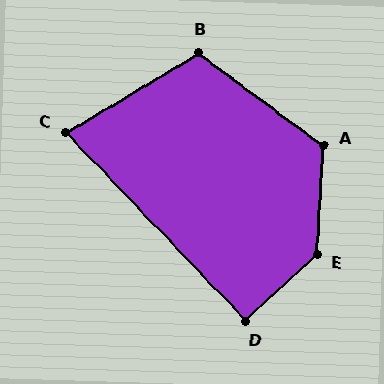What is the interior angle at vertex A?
Approximately 123 degrees (obtuse).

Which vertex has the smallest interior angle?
C, at approximately 77 degrees.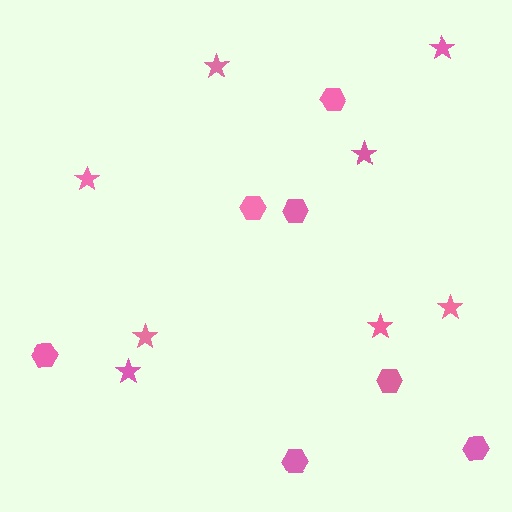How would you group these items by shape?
There are 2 groups: one group of hexagons (7) and one group of stars (8).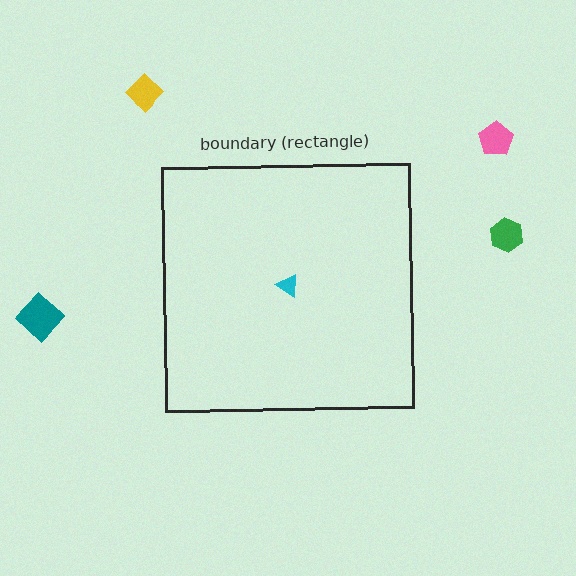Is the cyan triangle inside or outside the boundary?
Inside.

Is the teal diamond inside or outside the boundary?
Outside.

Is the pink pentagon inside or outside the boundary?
Outside.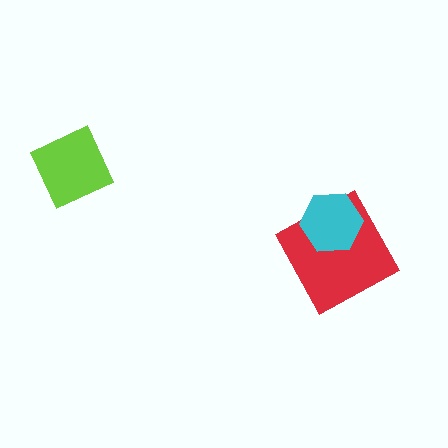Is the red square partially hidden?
Yes, it is partially covered by another shape.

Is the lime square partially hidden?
No, no other shape covers it.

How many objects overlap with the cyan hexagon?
1 object overlaps with the cyan hexagon.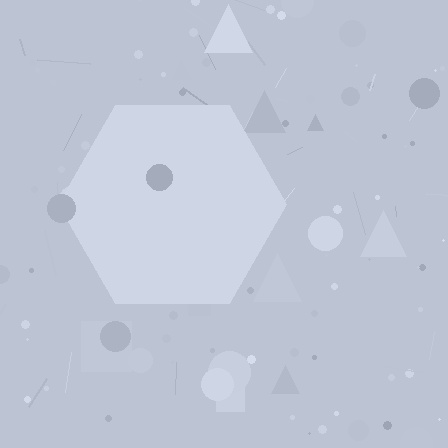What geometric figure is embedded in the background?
A hexagon is embedded in the background.